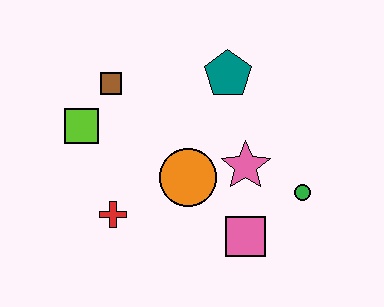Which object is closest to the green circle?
The pink star is closest to the green circle.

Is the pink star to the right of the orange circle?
Yes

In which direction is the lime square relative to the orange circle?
The lime square is to the left of the orange circle.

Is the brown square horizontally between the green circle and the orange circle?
No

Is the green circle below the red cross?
No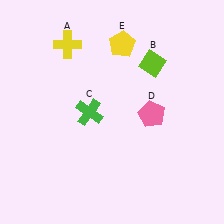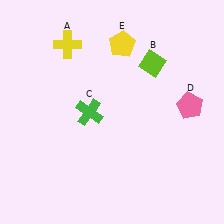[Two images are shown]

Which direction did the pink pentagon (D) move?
The pink pentagon (D) moved right.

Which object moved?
The pink pentagon (D) moved right.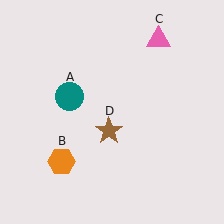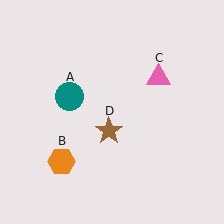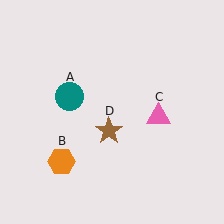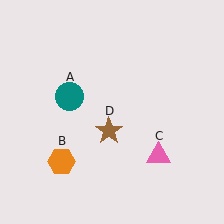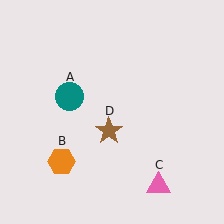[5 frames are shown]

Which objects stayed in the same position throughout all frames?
Teal circle (object A) and orange hexagon (object B) and brown star (object D) remained stationary.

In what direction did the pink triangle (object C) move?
The pink triangle (object C) moved down.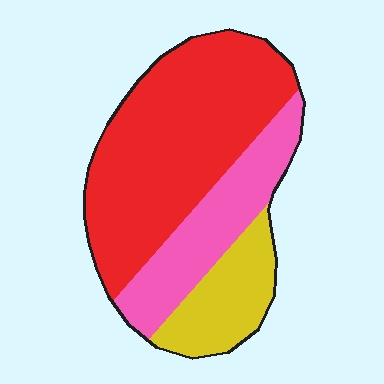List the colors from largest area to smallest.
From largest to smallest: red, pink, yellow.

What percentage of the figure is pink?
Pink covers 25% of the figure.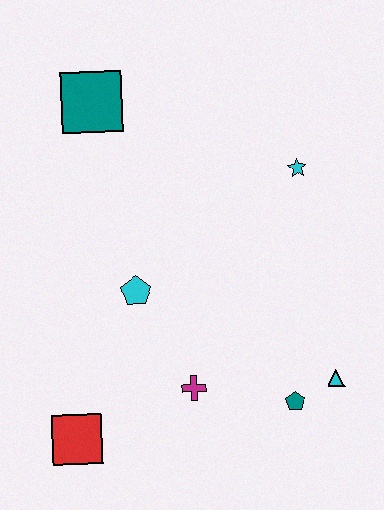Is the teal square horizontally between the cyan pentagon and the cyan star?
No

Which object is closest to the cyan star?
The cyan pentagon is closest to the cyan star.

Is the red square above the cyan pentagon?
No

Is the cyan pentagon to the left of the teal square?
No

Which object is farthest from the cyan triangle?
The teal square is farthest from the cyan triangle.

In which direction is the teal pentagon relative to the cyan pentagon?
The teal pentagon is to the right of the cyan pentagon.